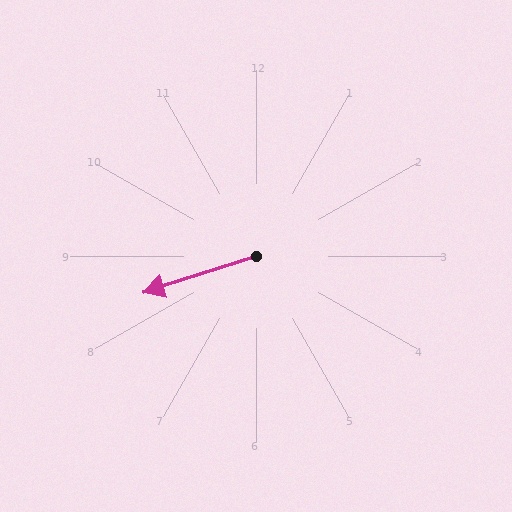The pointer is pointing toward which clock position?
Roughly 8 o'clock.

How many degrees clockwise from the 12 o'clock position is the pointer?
Approximately 252 degrees.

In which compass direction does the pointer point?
West.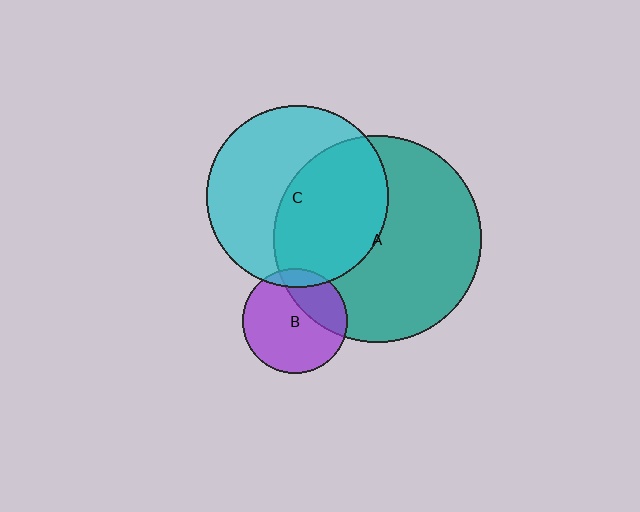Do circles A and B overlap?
Yes.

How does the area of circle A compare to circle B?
Approximately 3.9 times.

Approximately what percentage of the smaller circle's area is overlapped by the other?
Approximately 30%.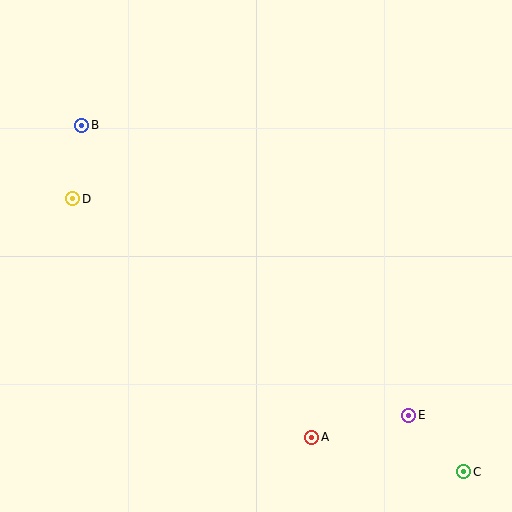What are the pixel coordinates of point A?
Point A is at (312, 437).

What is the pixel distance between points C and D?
The distance between C and D is 477 pixels.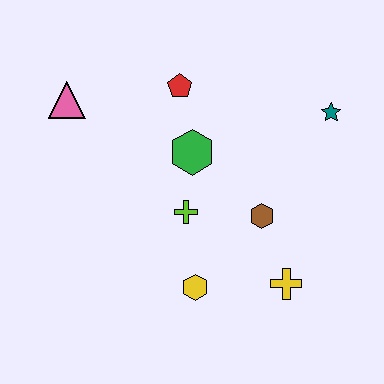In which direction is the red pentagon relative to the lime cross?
The red pentagon is above the lime cross.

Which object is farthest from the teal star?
The pink triangle is farthest from the teal star.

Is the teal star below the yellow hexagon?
No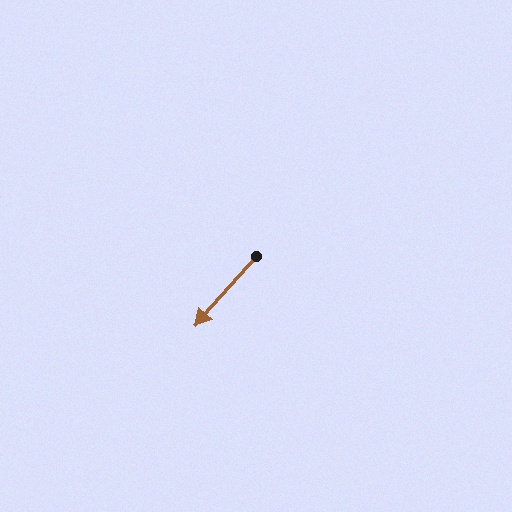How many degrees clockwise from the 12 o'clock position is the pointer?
Approximately 221 degrees.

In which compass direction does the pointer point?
Southwest.